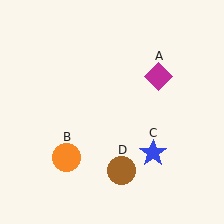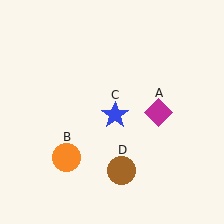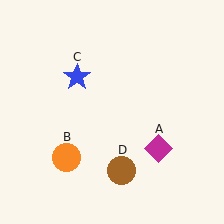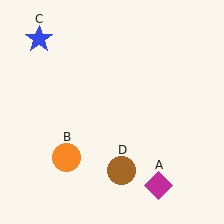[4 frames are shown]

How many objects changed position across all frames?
2 objects changed position: magenta diamond (object A), blue star (object C).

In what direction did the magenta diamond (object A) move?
The magenta diamond (object A) moved down.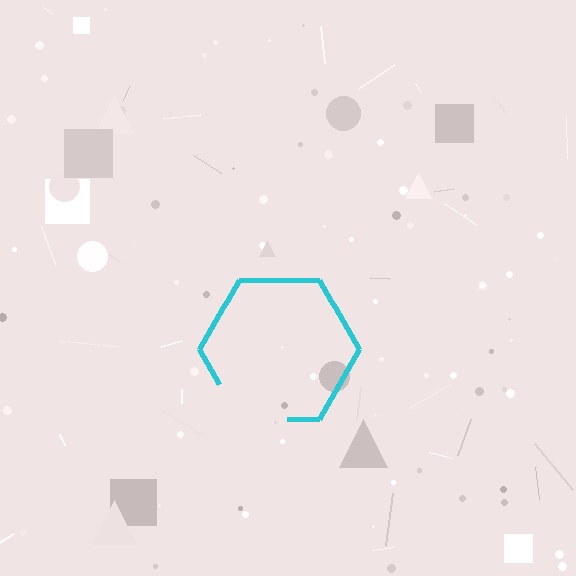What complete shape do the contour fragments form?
The contour fragments form a hexagon.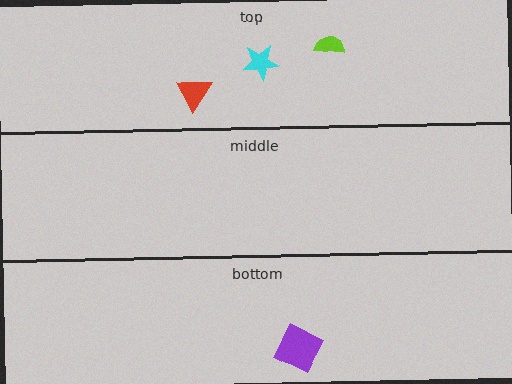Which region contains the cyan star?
The top region.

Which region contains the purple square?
The bottom region.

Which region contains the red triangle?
The top region.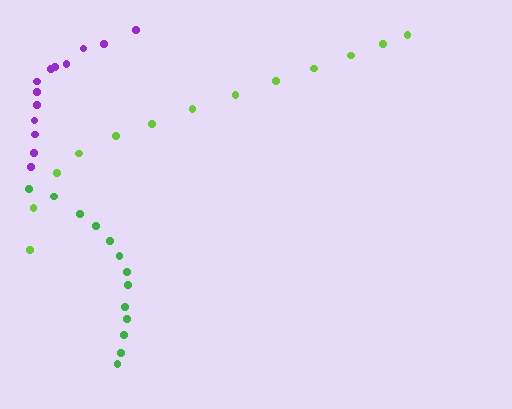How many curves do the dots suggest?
There are 3 distinct paths.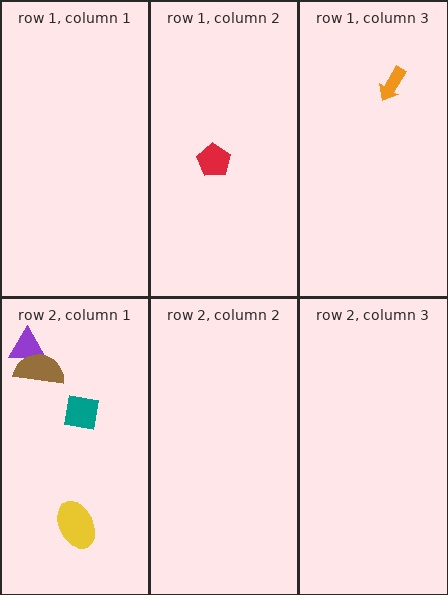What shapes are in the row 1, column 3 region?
The orange arrow.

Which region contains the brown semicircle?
The row 2, column 1 region.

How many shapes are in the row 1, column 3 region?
1.